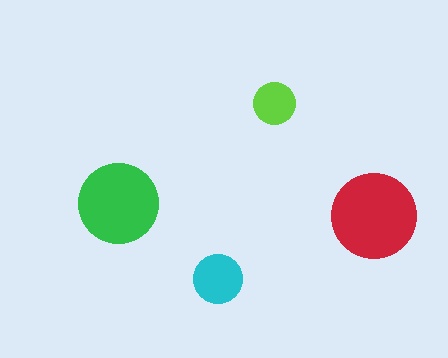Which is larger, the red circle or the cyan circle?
The red one.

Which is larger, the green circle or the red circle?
The red one.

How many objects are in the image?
There are 4 objects in the image.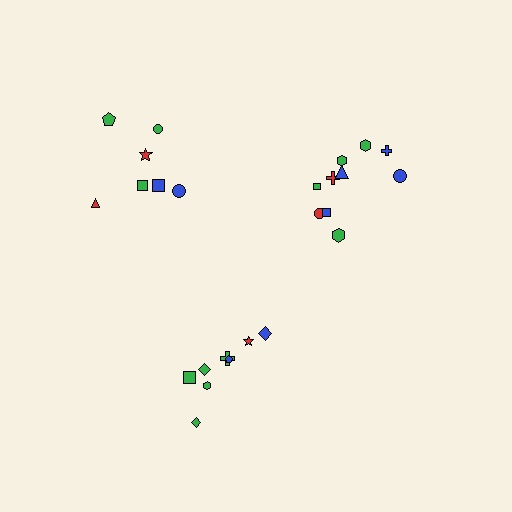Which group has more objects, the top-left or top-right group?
The top-right group.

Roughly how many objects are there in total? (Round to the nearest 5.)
Roughly 25 objects in total.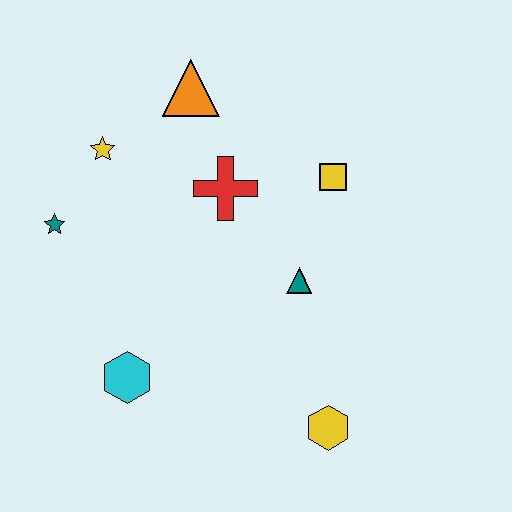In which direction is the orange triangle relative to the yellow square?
The orange triangle is to the left of the yellow square.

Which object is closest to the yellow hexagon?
The teal triangle is closest to the yellow hexagon.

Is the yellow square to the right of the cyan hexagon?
Yes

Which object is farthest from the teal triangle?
The teal star is farthest from the teal triangle.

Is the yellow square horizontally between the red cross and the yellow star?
No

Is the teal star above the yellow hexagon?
Yes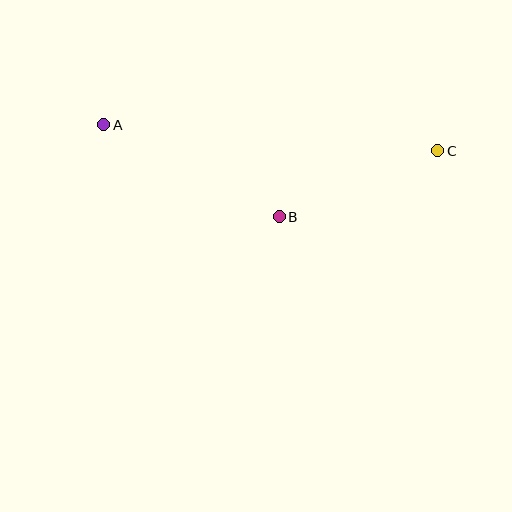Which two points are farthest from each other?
Points A and C are farthest from each other.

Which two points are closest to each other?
Points B and C are closest to each other.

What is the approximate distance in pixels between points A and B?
The distance between A and B is approximately 198 pixels.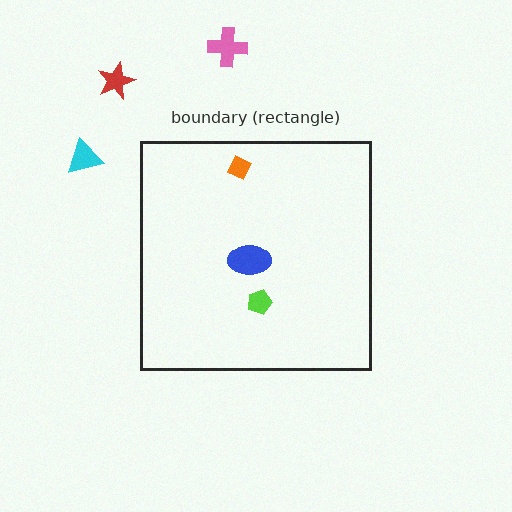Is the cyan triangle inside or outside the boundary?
Outside.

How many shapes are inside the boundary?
3 inside, 3 outside.